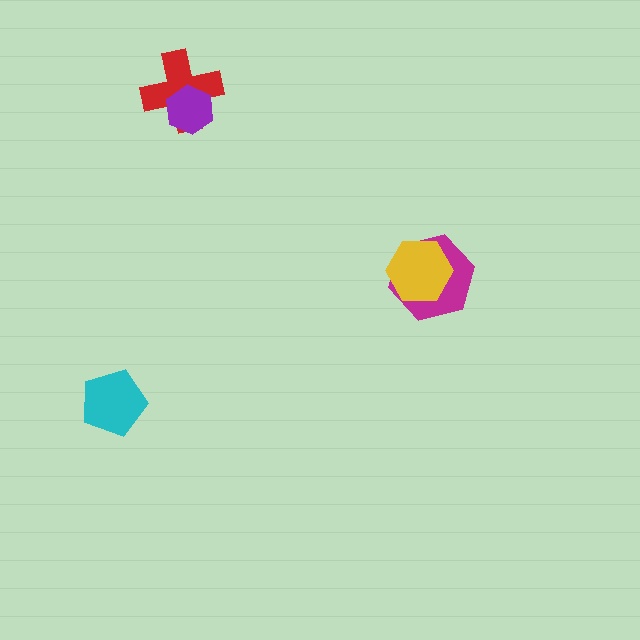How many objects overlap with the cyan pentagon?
0 objects overlap with the cyan pentagon.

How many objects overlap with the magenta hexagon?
1 object overlaps with the magenta hexagon.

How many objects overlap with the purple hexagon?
1 object overlaps with the purple hexagon.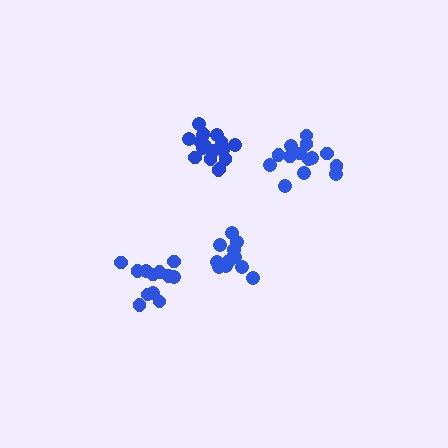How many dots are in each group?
Group 1: 12 dots, Group 2: 14 dots, Group 3: 17 dots, Group 4: 12 dots (55 total).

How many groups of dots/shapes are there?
There are 4 groups.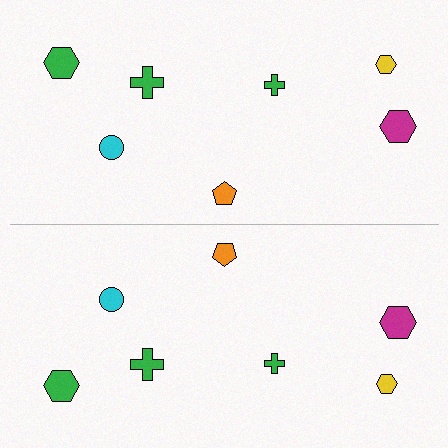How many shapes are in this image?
There are 14 shapes in this image.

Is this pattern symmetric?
Yes, this pattern has bilateral (reflection) symmetry.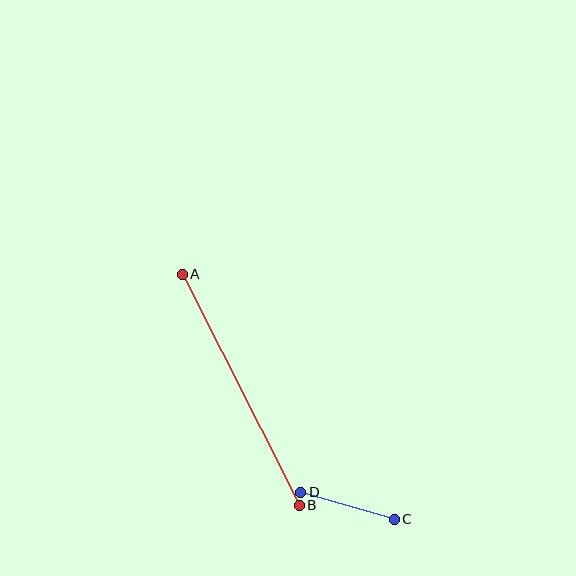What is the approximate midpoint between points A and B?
The midpoint is at approximately (241, 390) pixels.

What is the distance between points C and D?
The distance is approximately 97 pixels.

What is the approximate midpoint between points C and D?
The midpoint is at approximately (347, 506) pixels.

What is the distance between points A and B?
The distance is approximately 259 pixels.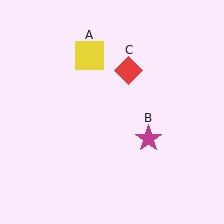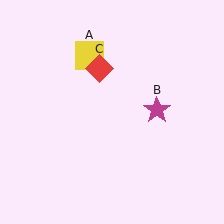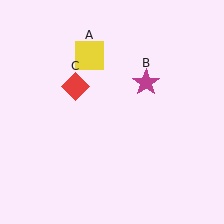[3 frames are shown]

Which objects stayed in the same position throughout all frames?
Yellow square (object A) remained stationary.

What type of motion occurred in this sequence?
The magenta star (object B), red diamond (object C) rotated counterclockwise around the center of the scene.